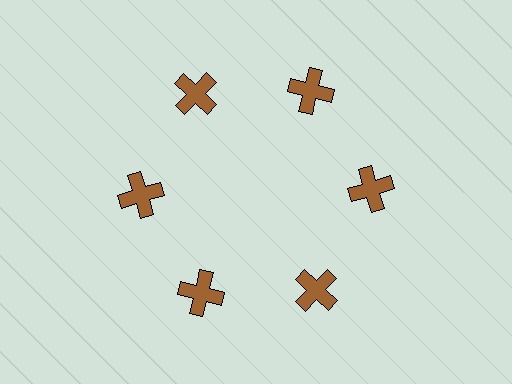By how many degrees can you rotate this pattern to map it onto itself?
The pattern maps onto itself every 60 degrees of rotation.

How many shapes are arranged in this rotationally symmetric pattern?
There are 6 shapes, arranged in 6 groups of 1.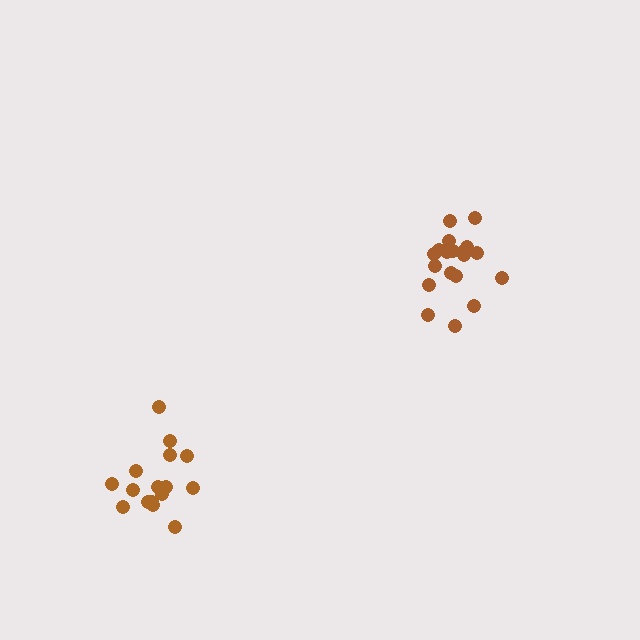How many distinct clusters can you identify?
There are 2 distinct clusters.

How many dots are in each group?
Group 1: 16 dots, Group 2: 19 dots (35 total).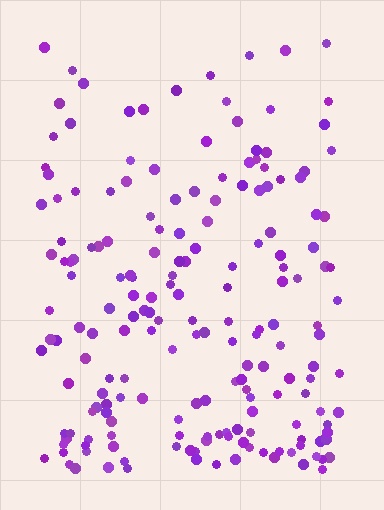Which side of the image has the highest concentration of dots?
The bottom.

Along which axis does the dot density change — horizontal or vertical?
Vertical.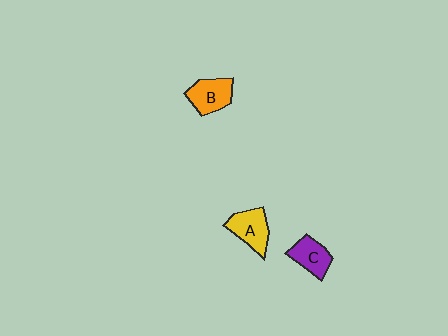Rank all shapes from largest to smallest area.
From largest to smallest: A (yellow), B (orange), C (purple).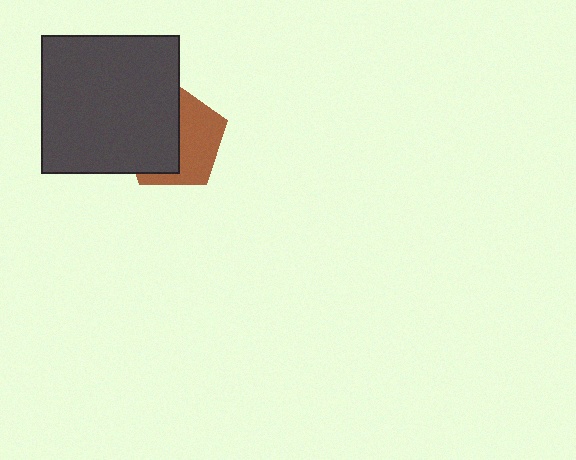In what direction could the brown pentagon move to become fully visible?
The brown pentagon could move right. That would shift it out from behind the dark gray square entirely.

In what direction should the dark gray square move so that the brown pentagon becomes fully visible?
The dark gray square should move left. That is the shortest direction to clear the overlap and leave the brown pentagon fully visible.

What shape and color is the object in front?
The object in front is a dark gray square.